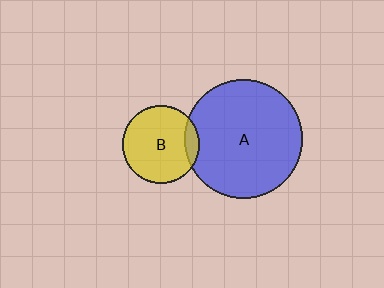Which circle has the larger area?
Circle A (blue).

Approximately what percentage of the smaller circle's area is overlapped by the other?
Approximately 10%.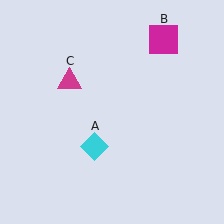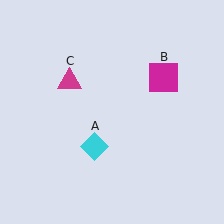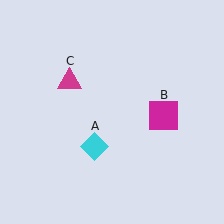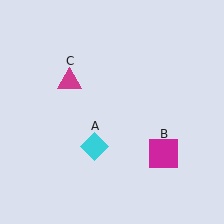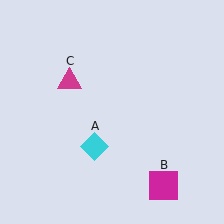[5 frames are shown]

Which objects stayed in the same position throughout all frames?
Cyan diamond (object A) and magenta triangle (object C) remained stationary.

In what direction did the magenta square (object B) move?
The magenta square (object B) moved down.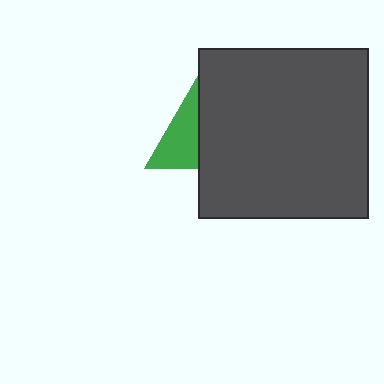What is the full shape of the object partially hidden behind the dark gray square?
The partially hidden object is a green triangle.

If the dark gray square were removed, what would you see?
You would see the complete green triangle.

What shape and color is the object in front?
The object in front is a dark gray square.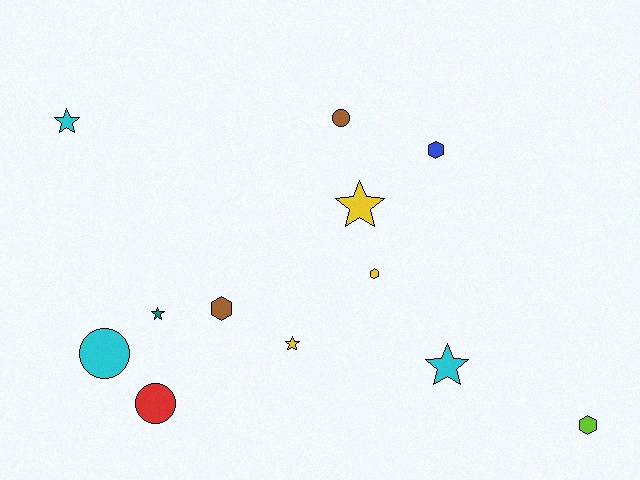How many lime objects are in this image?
There is 1 lime object.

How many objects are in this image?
There are 12 objects.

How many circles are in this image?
There are 3 circles.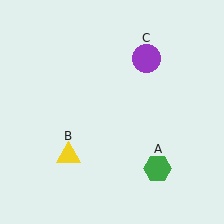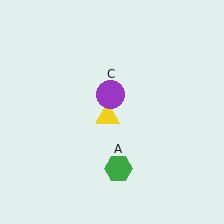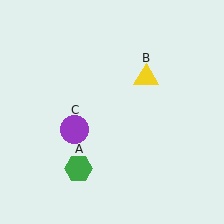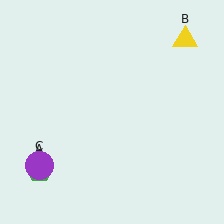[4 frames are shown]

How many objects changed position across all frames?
3 objects changed position: green hexagon (object A), yellow triangle (object B), purple circle (object C).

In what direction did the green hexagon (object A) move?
The green hexagon (object A) moved left.